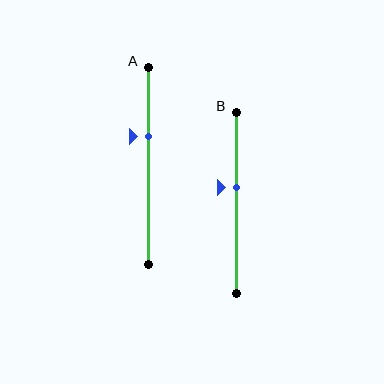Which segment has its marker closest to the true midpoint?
Segment B has its marker closest to the true midpoint.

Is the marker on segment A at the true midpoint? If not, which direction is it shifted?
No, the marker on segment A is shifted upward by about 15% of the segment length.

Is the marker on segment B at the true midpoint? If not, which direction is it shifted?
No, the marker on segment B is shifted upward by about 9% of the segment length.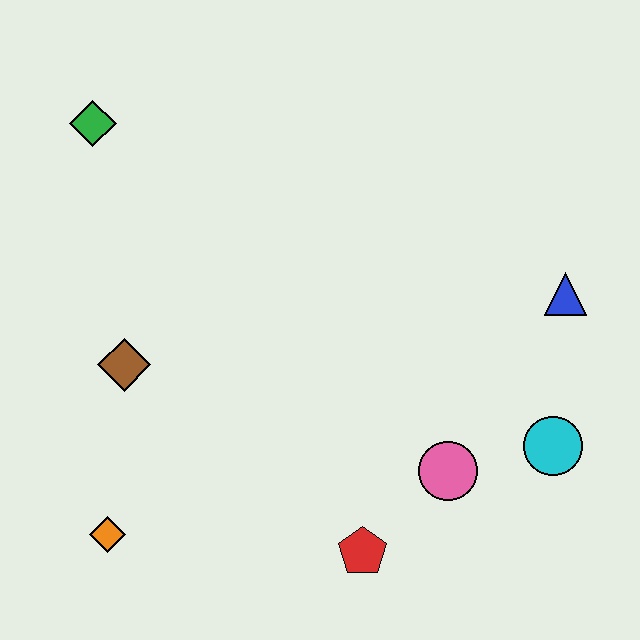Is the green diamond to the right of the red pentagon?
No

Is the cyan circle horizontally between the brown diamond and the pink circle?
No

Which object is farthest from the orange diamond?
The blue triangle is farthest from the orange diamond.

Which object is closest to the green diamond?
The brown diamond is closest to the green diamond.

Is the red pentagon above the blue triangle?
No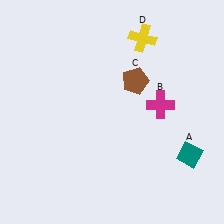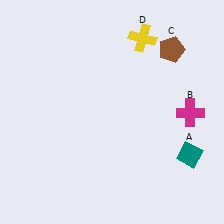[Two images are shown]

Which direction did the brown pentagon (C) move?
The brown pentagon (C) moved right.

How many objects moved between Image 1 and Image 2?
2 objects moved between the two images.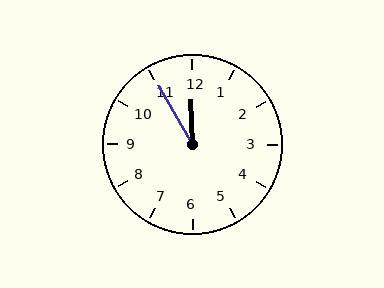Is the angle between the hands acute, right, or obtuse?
It is acute.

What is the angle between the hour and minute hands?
Approximately 28 degrees.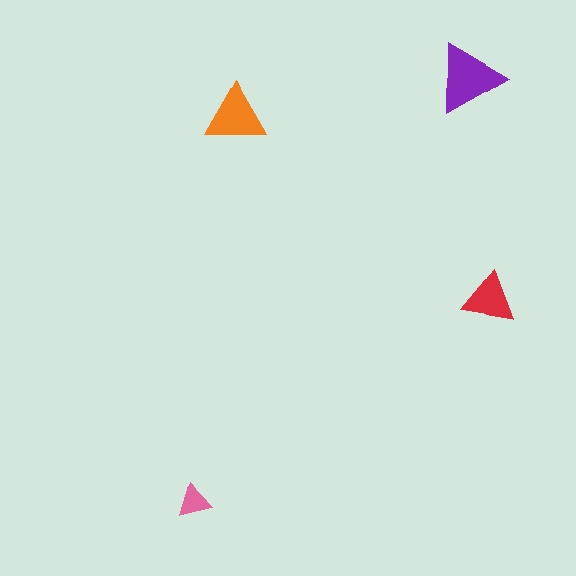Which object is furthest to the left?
The pink triangle is leftmost.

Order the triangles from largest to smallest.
the purple one, the orange one, the red one, the pink one.